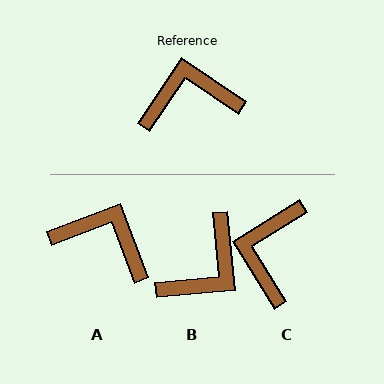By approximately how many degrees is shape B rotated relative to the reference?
Approximately 141 degrees clockwise.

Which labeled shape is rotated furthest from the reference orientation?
B, about 141 degrees away.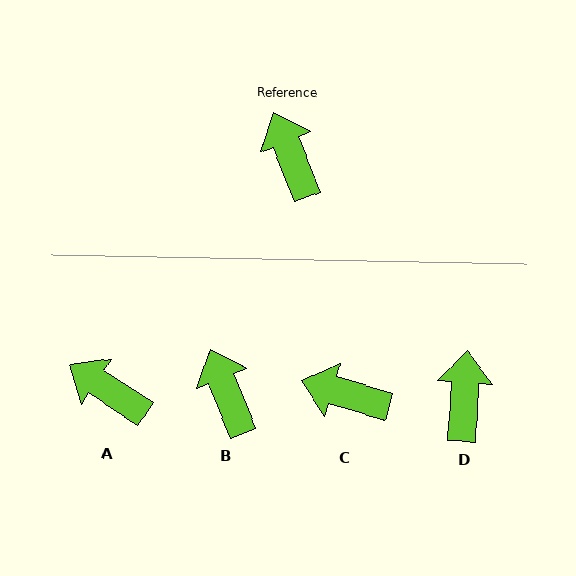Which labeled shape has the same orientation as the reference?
B.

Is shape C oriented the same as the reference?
No, it is off by about 52 degrees.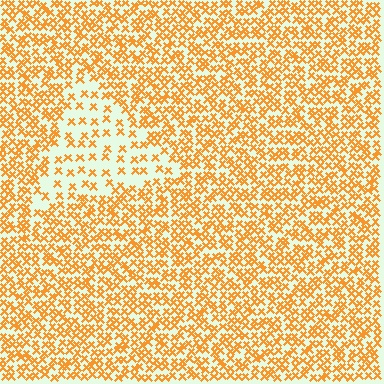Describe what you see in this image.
The image contains small orange elements arranged at two different densities. A triangle-shaped region is visible where the elements are less densely packed than the surrounding area.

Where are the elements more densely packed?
The elements are more densely packed outside the triangle boundary.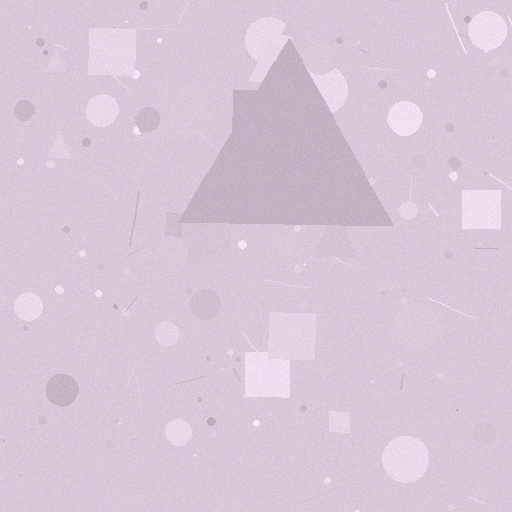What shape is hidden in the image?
A triangle is hidden in the image.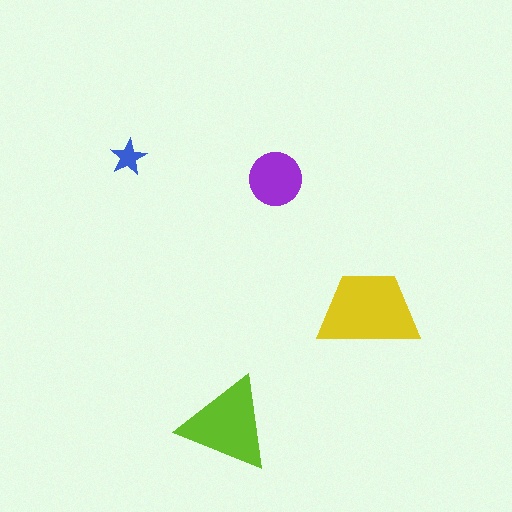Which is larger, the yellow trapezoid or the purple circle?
The yellow trapezoid.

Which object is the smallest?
The blue star.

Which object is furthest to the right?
The yellow trapezoid is rightmost.